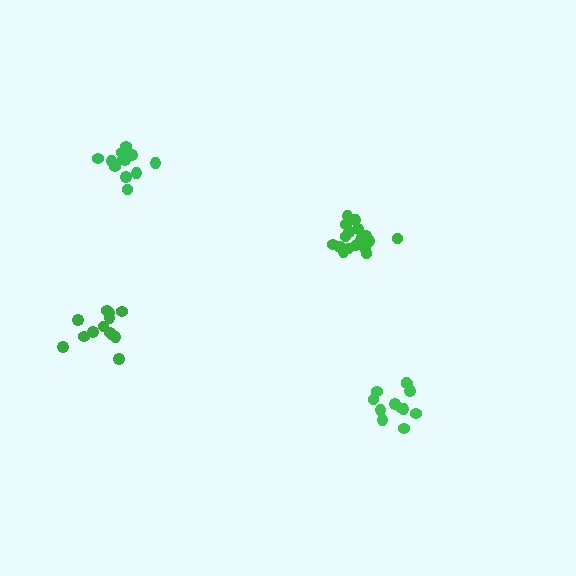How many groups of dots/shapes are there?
There are 4 groups.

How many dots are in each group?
Group 1: 12 dots, Group 2: 13 dots, Group 3: 18 dots, Group 4: 12 dots (55 total).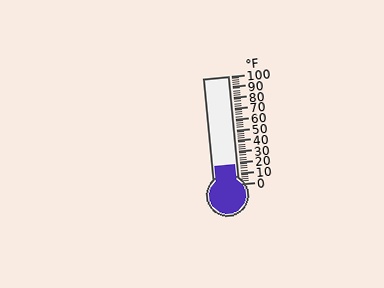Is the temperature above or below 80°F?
The temperature is below 80°F.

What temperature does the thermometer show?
The thermometer shows approximately 18°F.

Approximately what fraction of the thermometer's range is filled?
The thermometer is filled to approximately 20% of its range.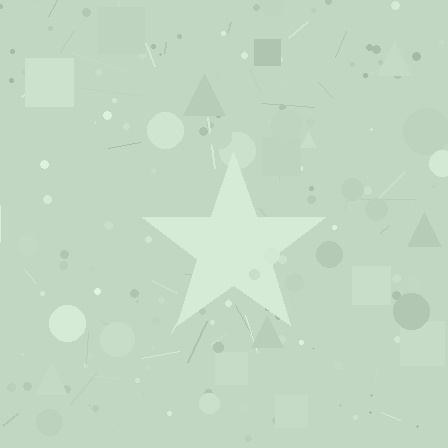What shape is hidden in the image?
A star is hidden in the image.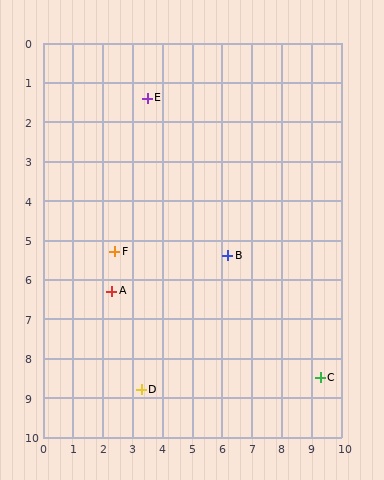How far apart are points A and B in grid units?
Points A and B are about 4.0 grid units apart.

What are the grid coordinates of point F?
Point F is at approximately (2.4, 5.3).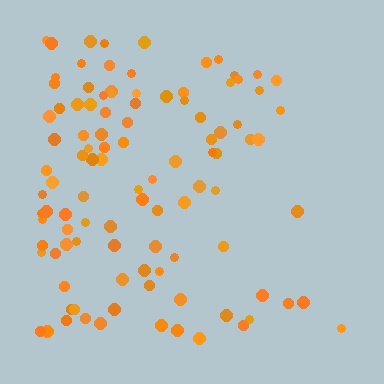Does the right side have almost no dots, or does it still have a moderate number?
Still a moderate number, just noticeably fewer than the left.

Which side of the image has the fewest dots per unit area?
The right.